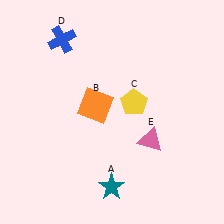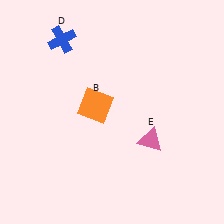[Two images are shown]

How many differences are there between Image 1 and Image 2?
There are 2 differences between the two images.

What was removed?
The yellow pentagon (C), the teal star (A) were removed in Image 2.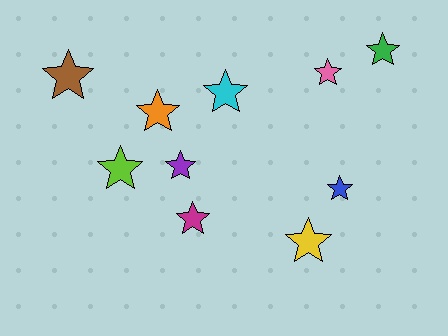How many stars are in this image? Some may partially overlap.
There are 10 stars.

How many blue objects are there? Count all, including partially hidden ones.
There is 1 blue object.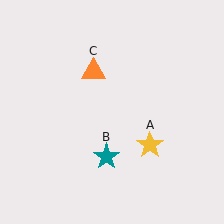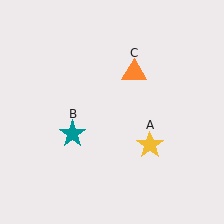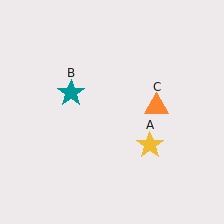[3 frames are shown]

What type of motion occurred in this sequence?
The teal star (object B), orange triangle (object C) rotated clockwise around the center of the scene.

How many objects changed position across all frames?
2 objects changed position: teal star (object B), orange triangle (object C).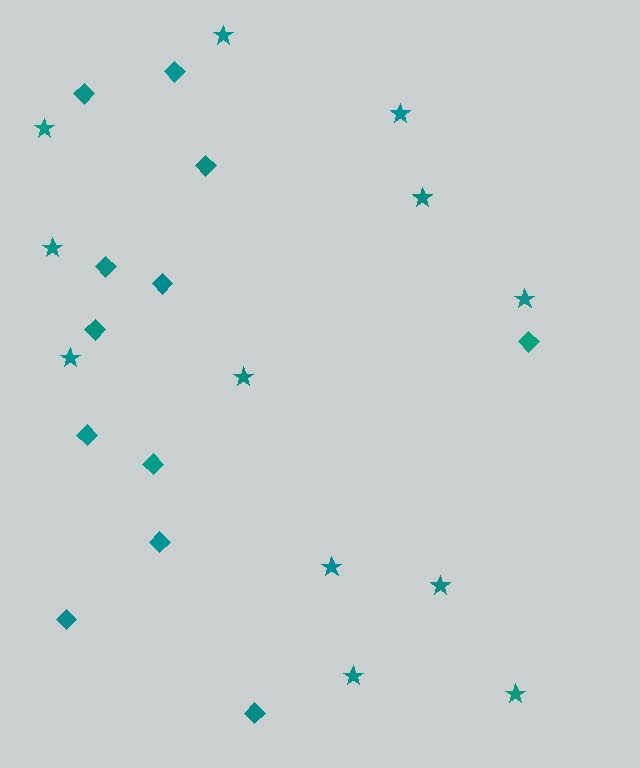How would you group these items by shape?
There are 2 groups: one group of stars (12) and one group of diamonds (12).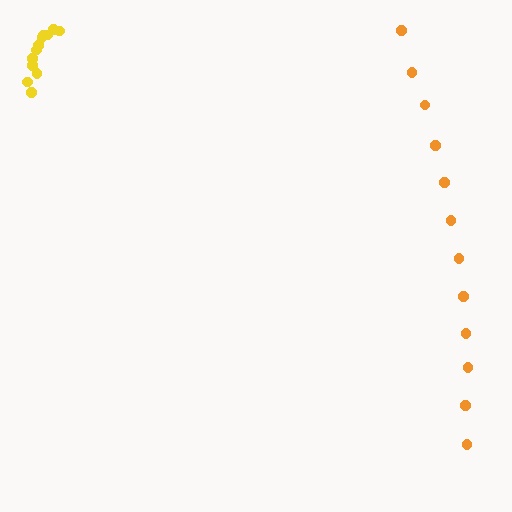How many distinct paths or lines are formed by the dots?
There are 2 distinct paths.